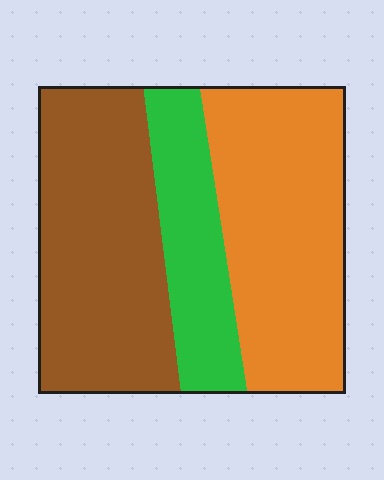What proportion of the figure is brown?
Brown covers around 40% of the figure.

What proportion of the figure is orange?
Orange covers 40% of the figure.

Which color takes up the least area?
Green, at roughly 20%.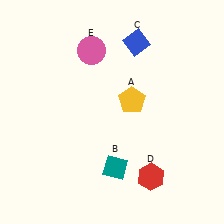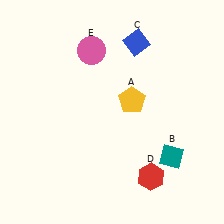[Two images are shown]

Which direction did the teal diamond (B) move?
The teal diamond (B) moved right.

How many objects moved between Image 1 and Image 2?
1 object moved between the two images.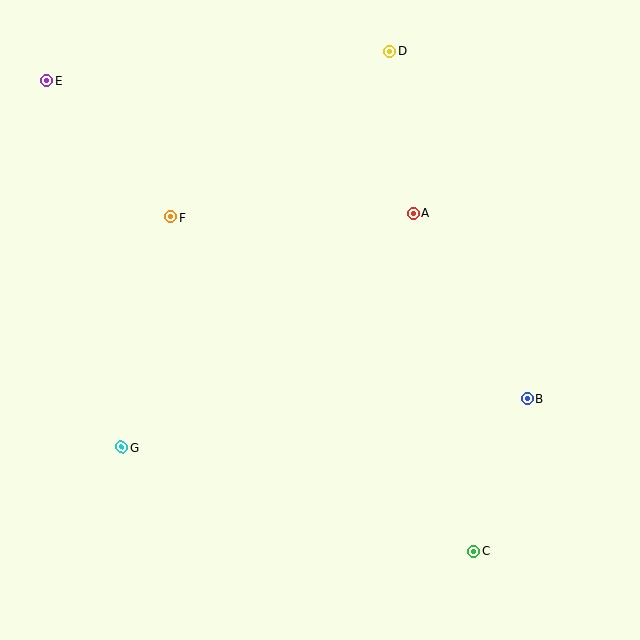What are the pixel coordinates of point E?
Point E is at (47, 81).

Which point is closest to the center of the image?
Point A at (413, 213) is closest to the center.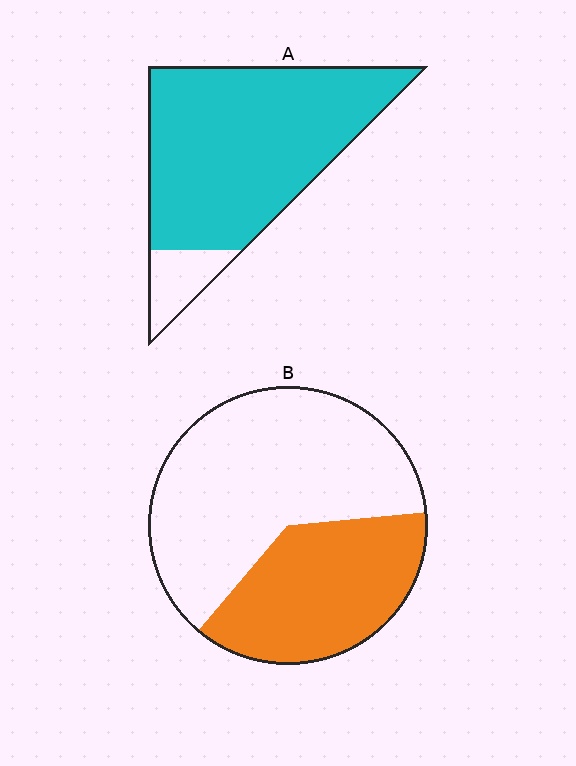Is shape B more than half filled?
No.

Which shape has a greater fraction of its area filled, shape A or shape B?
Shape A.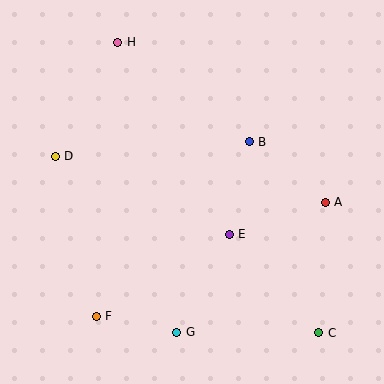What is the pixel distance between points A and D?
The distance between A and D is 274 pixels.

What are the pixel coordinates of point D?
Point D is at (55, 156).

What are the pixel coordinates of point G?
Point G is at (177, 332).